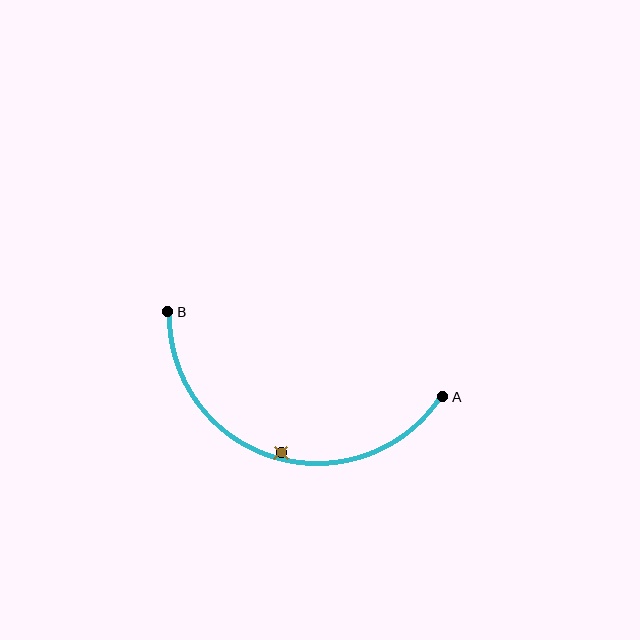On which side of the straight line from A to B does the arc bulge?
The arc bulges below the straight line connecting A and B.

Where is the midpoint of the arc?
The arc midpoint is the point on the curve farthest from the straight line joining A and B. It sits below that line.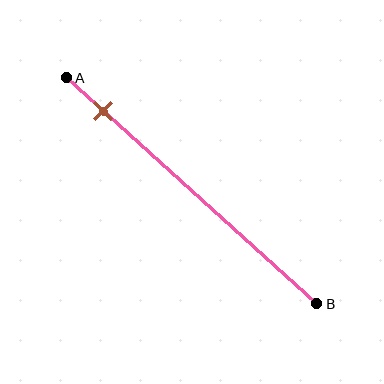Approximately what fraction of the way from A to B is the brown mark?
The brown mark is approximately 15% of the way from A to B.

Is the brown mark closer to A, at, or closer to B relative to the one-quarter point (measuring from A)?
The brown mark is closer to point A than the one-quarter point of segment AB.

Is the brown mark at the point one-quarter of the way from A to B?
No, the mark is at about 15% from A, not at the 25% one-quarter point.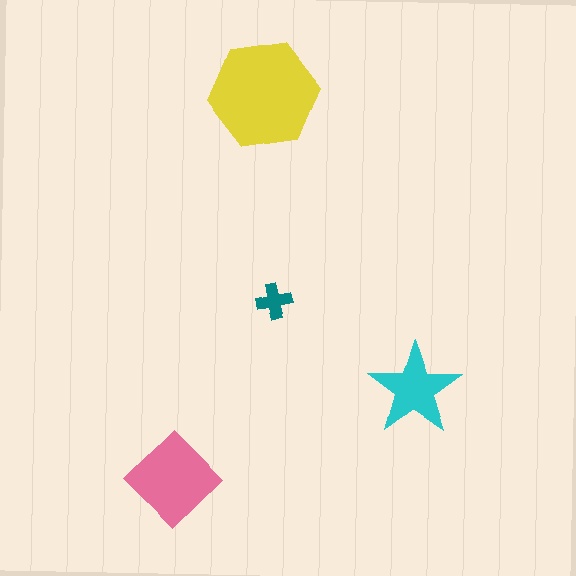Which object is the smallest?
The teal cross.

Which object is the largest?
The yellow hexagon.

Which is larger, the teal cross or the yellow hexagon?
The yellow hexagon.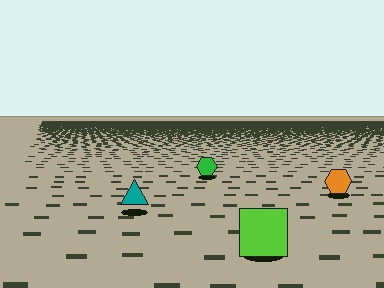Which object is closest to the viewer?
The lime square is closest. The texture marks near it are larger and more spread out.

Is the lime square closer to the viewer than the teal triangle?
Yes. The lime square is closer — you can tell from the texture gradient: the ground texture is coarser near it.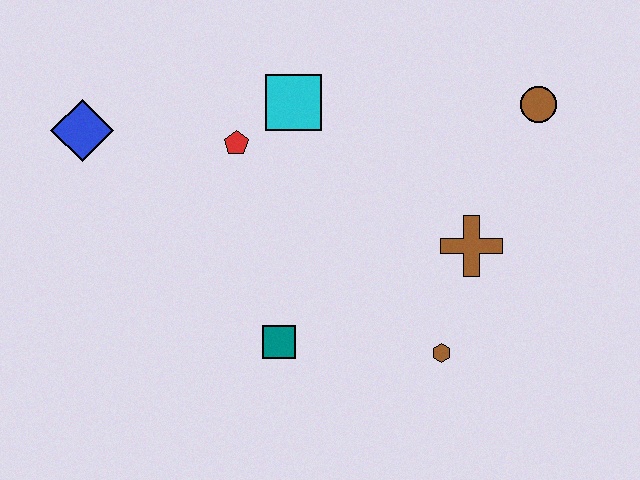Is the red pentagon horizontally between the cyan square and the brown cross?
No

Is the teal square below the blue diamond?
Yes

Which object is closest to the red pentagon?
The cyan square is closest to the red pentagon.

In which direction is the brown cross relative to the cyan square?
The brown cross is to the right of the cyan square.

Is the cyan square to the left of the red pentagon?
No